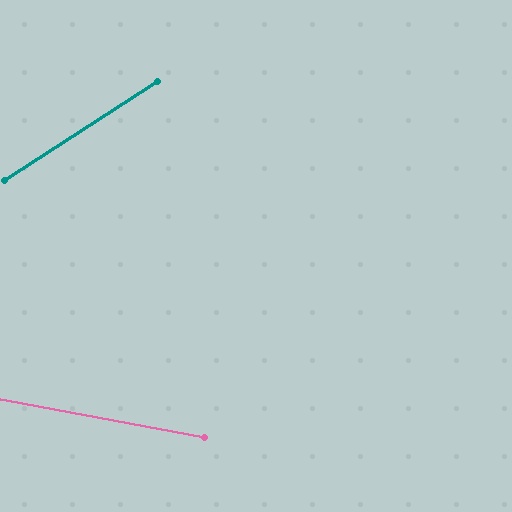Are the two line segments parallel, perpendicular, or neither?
Neither parallel nor perpendicular — they differ by about 44°.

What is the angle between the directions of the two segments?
Approximately 44 degrees.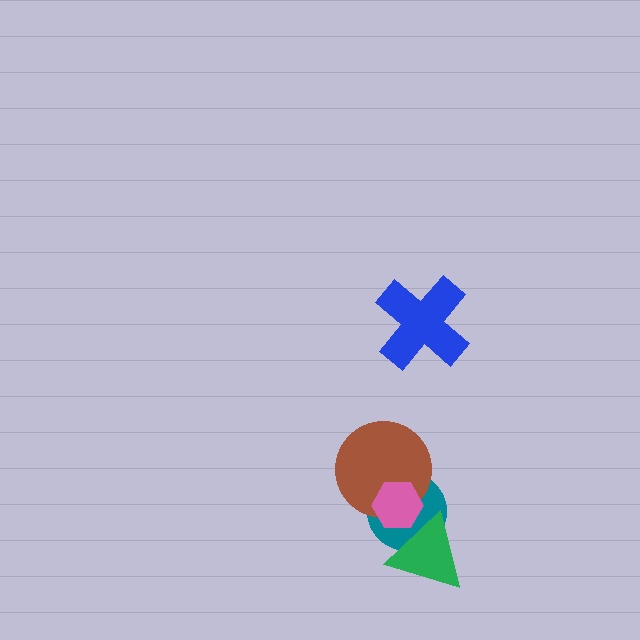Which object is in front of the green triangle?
The pink hexagon is in front of the green triangle.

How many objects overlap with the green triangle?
2 objects overlap with the green triangle.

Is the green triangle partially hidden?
Yes, it is partially covered by another shape.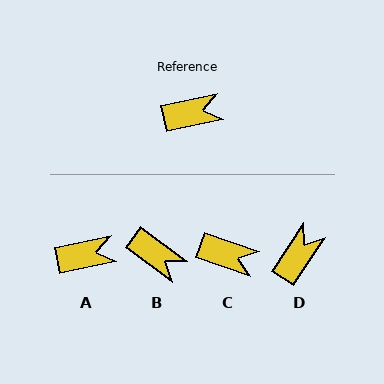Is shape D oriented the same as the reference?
No, it is off by about 45 degrees.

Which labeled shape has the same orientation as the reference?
A.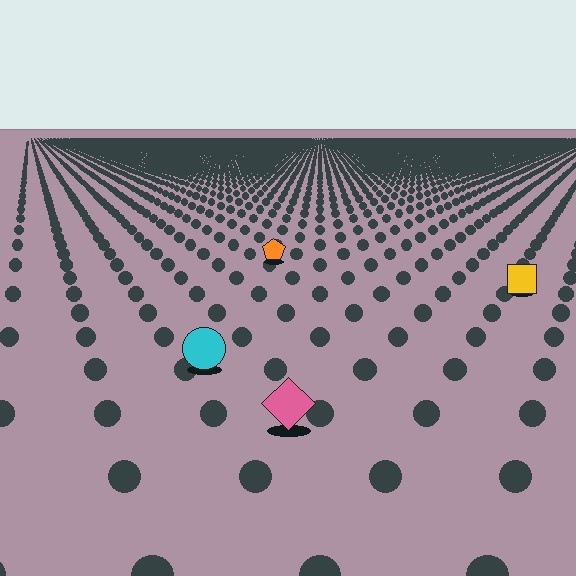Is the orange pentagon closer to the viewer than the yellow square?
No. The yellow square is closer — you can tell from the texture gradient: the ground texture is coarser near it.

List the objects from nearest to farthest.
From nearest to farthest: the pink diamond, the cyan circle, the yellow square, the orange pentagon.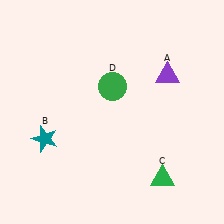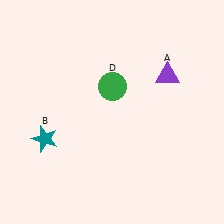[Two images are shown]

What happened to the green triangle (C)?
The green triangle (C) was removed in Image 2. It was in the bottom-right area of Image 1.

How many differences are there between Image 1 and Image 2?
There is 1 difference between the two images.